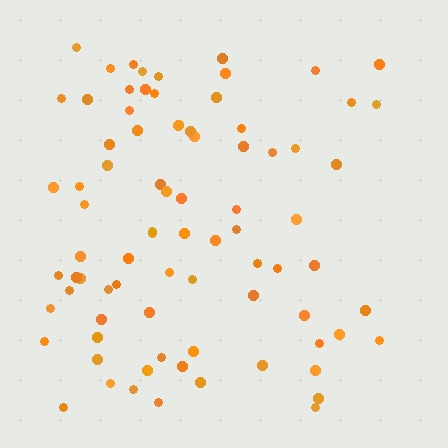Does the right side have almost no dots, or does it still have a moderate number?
Still a moderate number, just noticeably fewer than the left.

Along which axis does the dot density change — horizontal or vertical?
Horizontal.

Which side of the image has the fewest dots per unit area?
The right.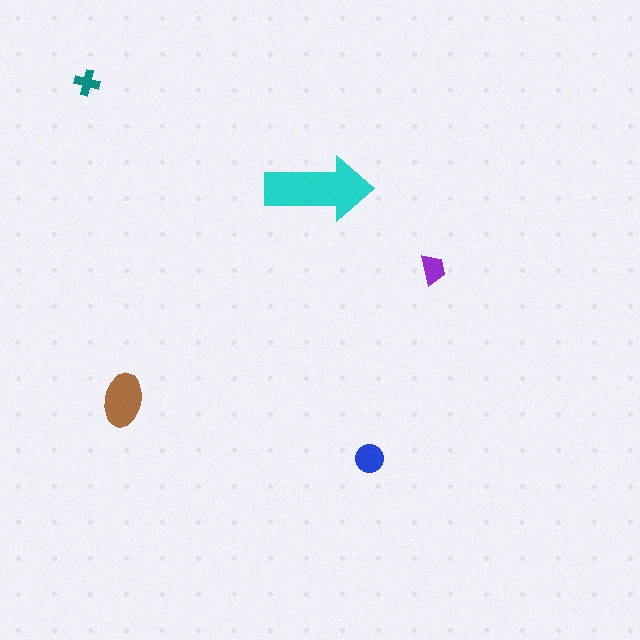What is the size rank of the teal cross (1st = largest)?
5th.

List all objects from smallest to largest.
The teal cross, the purple trapezoid, the blue circle, the brown ellipse, the cyan arrow.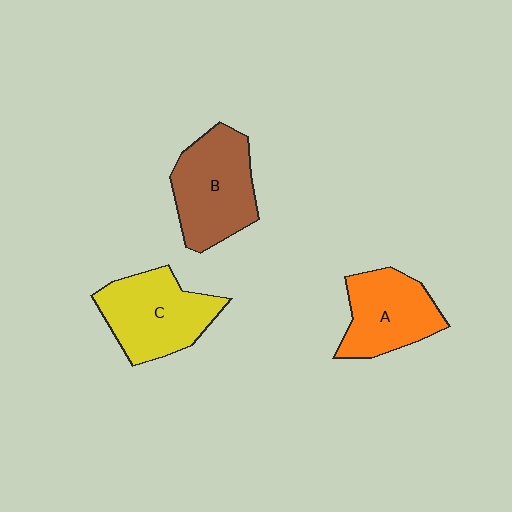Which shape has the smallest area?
Shape A (orange).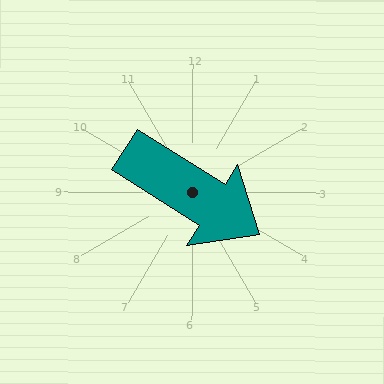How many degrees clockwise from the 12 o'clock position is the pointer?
Approximately 122 degrees.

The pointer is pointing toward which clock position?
Roughly 4 o'clock.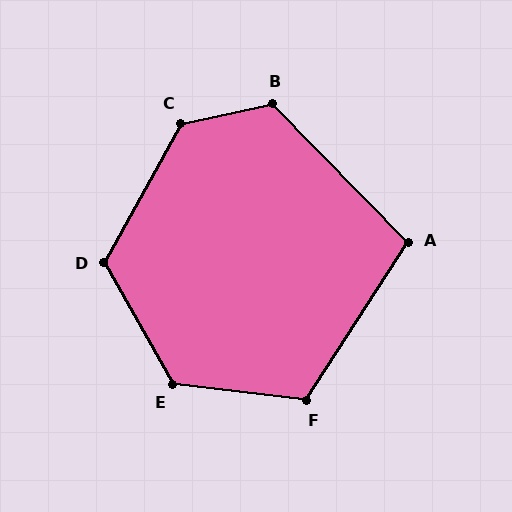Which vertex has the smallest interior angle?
A, at approximately 103 degrees.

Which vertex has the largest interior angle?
C, at approximately 131 degrees.